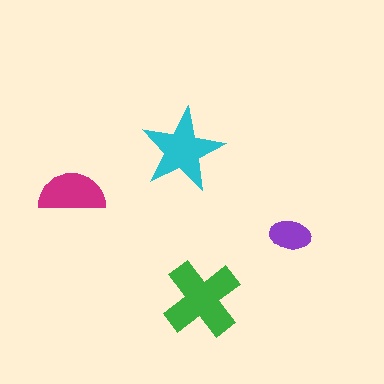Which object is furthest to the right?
The purple ellipse is rightmost.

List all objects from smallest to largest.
The purple ellipse, the magenta semicircle, the cyan star, the green cross.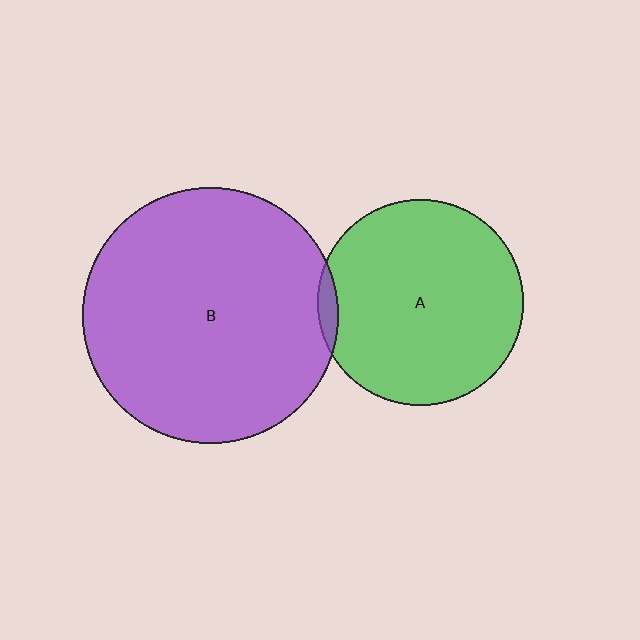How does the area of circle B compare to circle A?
Approximately 1.5 times.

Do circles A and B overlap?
Yes.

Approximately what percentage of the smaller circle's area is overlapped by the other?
Approximately 5%.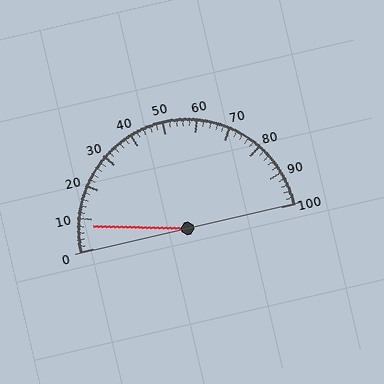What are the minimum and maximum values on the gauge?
The gauge ranges from 0 to 100.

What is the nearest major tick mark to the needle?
The nearest major tick mark is 10.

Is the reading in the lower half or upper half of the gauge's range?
The reading is in the lower half of the range (0 to 100).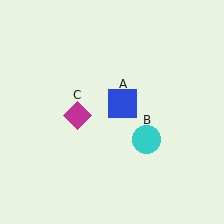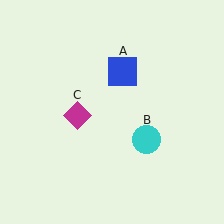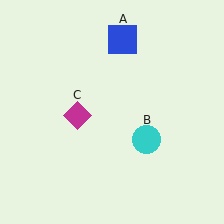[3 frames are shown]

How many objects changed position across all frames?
1 object changed position: blue square (object A).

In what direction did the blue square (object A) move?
The blue square (object A) moved up.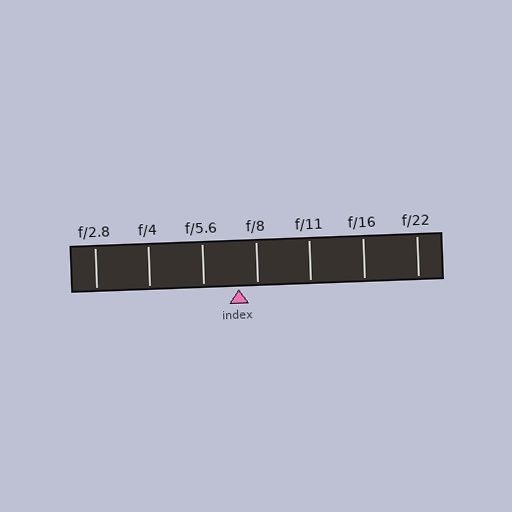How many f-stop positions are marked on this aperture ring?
There are 7 f-stop positions marked.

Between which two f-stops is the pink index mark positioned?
The index mark is between f/5.6 and f/8.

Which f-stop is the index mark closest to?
The index mark is closest to f/8.